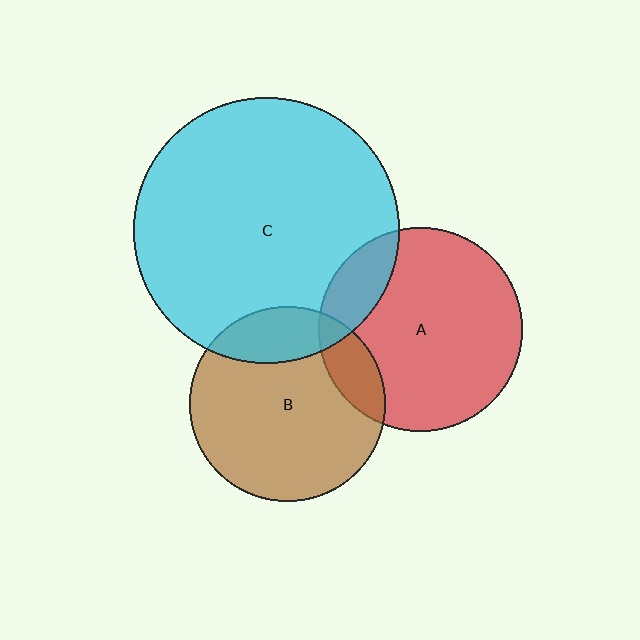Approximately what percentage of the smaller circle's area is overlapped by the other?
Approximately 15%.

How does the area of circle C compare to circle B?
Approximately 1.9 times.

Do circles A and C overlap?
Yes.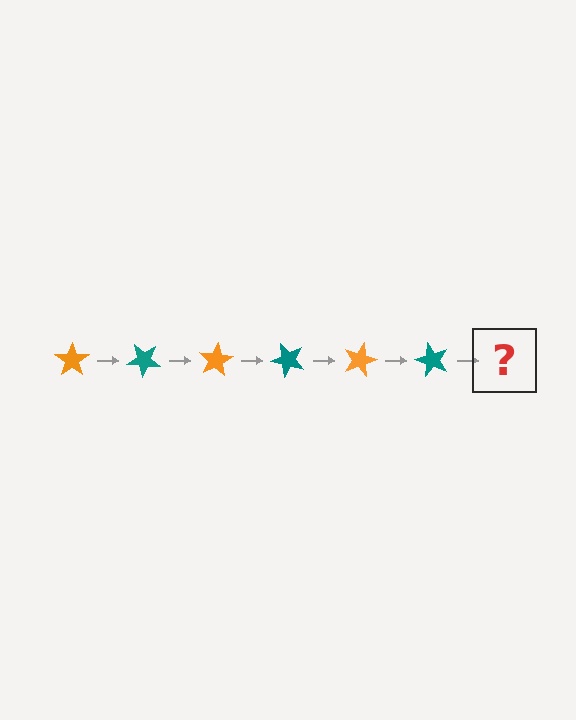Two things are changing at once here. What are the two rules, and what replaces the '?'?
The two rules are that it rotates 40 degrees each step and the color cycles through orange and teal. The '?' should be an orange star, rotated 240 degrees from the start.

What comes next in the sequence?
The next element should be an orange star, rotated 240 degrees from the start.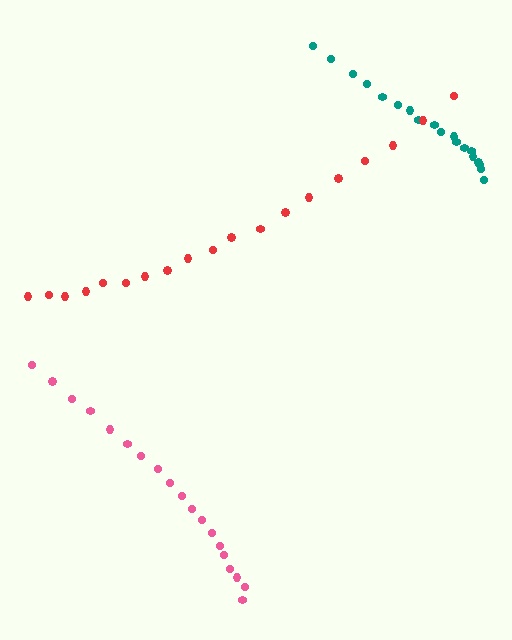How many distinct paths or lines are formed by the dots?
There are 3 distinct paths.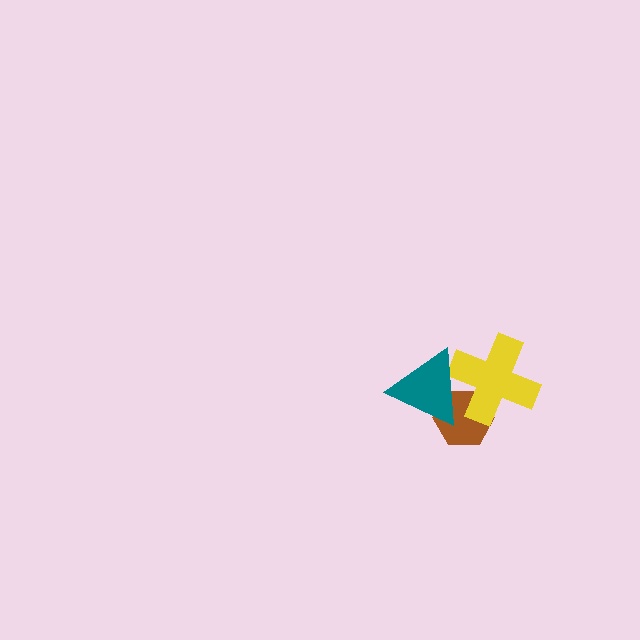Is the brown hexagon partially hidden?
Yes, it is partially covered by another shape.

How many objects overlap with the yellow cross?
2 objects overlap with the yellow cross.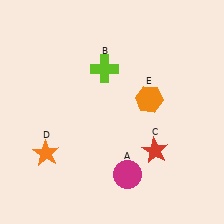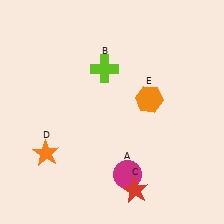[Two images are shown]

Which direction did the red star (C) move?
The red star (C) moved down.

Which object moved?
The red star (C) moved down.